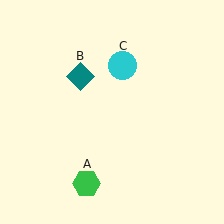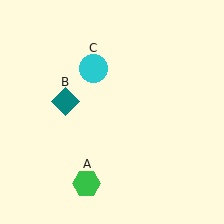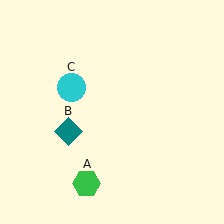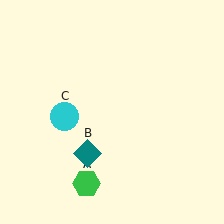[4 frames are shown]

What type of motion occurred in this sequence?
The teal diamond (object B), cyan circle (object C) rotated counterclockwise around the center of the scene.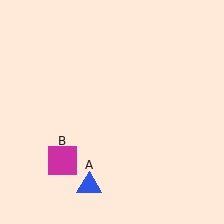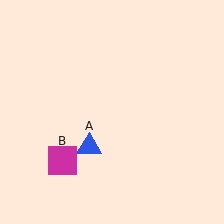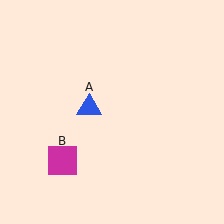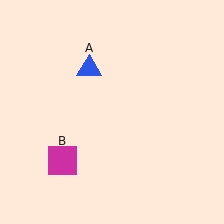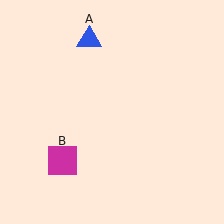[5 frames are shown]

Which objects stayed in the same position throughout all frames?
Magenta square (object B) remained stationary.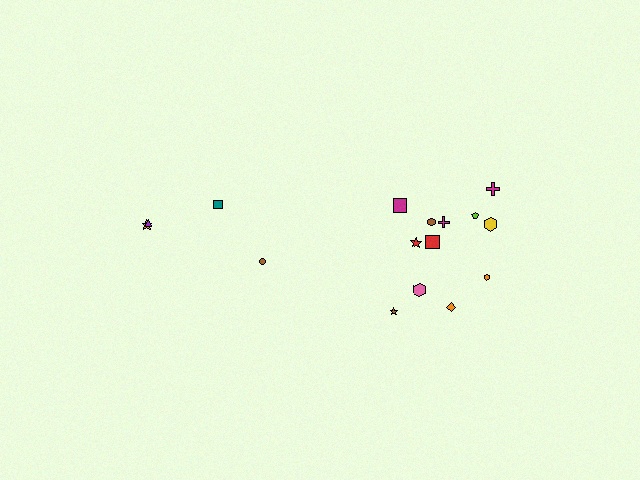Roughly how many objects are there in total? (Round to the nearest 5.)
Roughly 15 objects in total.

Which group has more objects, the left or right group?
The right group.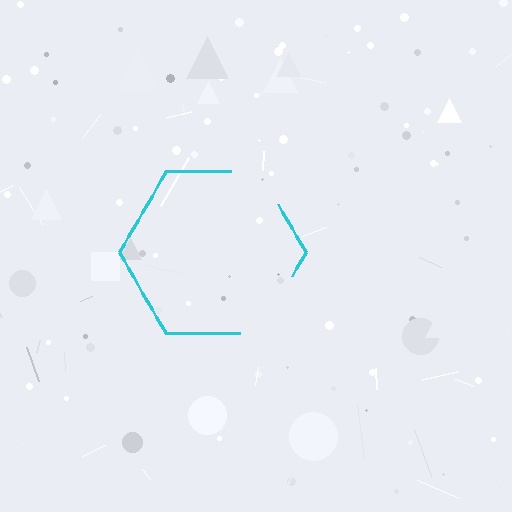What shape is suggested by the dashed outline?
The dashed outline suggests a hexagon.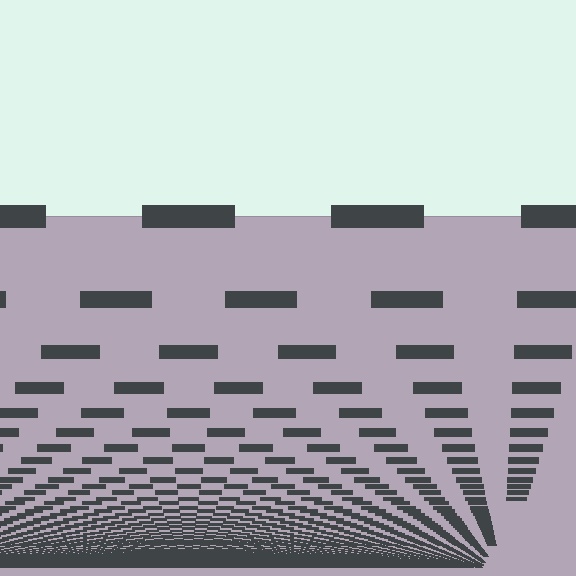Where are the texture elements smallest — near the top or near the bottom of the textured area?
Near the bottom.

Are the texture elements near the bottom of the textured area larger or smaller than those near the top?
Smaller. The gradient is inverted — elements near the bottom are smaller and denser.